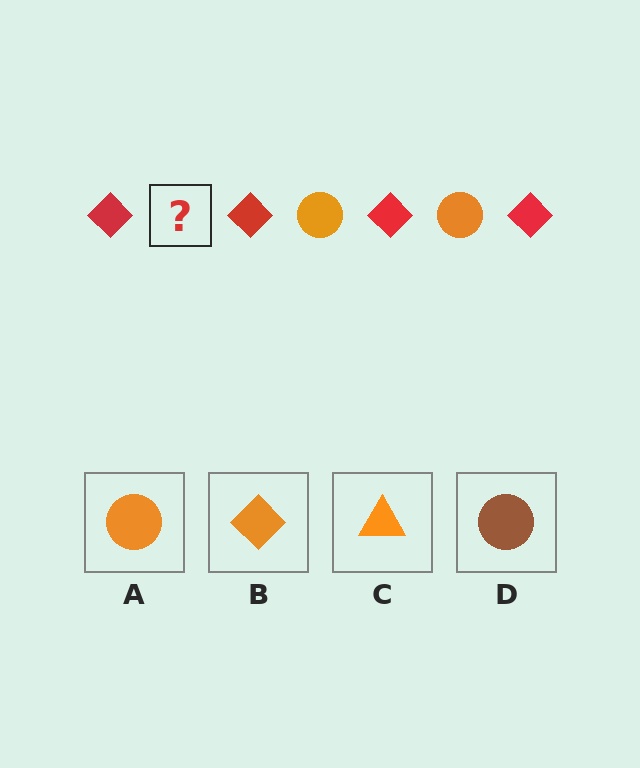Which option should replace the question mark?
Option A.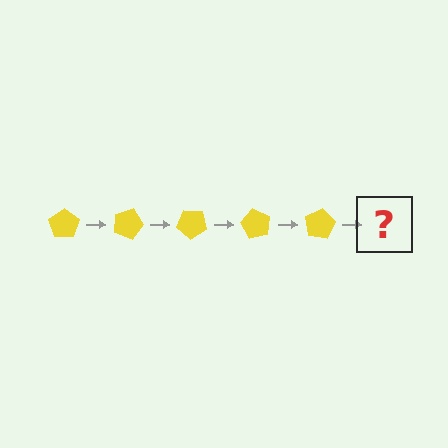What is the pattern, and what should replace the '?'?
The pattern is that the pentagon rotates 20 degrees each step. The '?' should be a yellow pentagon rotated 100 degrees.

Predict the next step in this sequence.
The next step is a yellow pentagon rotated 100 degrees.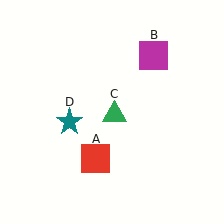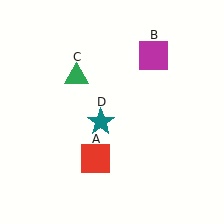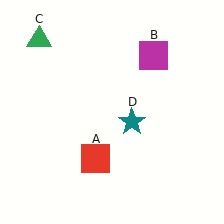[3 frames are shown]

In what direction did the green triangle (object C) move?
The green triangle (object C) moved up and to the left.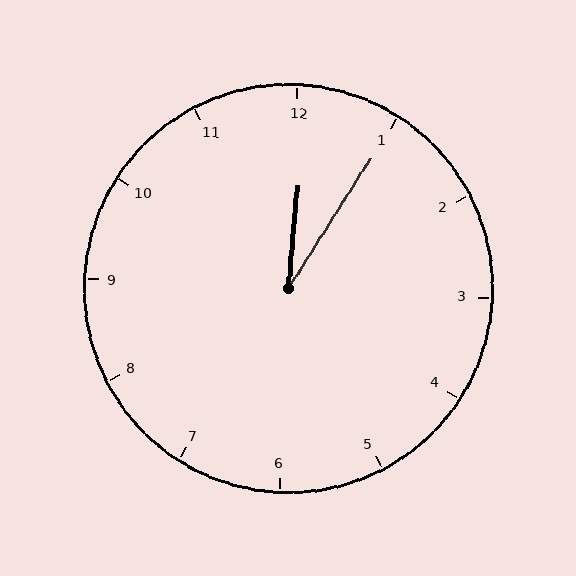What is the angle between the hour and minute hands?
Approximately 28 degrees.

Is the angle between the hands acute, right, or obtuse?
It is acute.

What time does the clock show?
12:05.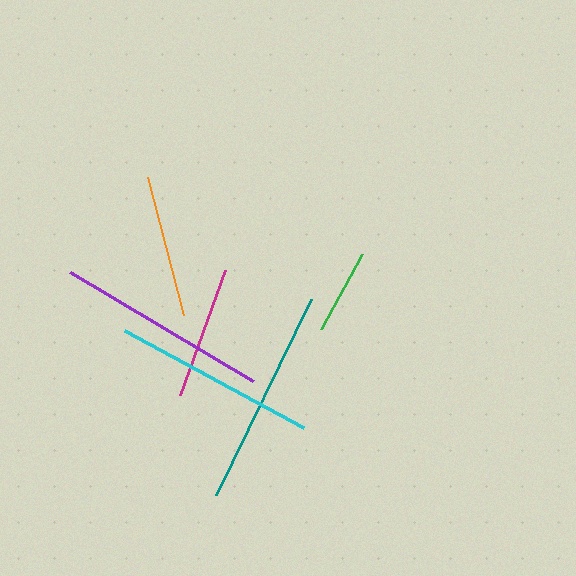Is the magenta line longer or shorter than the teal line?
The teal line is longer than the magenta line.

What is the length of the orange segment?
The orange segment is approximately 143 pixels long.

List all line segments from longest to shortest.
From longest to shortest: teal, purple, cyan, orange, magenta, green.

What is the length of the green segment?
The green segment is approximately 85 pixels long.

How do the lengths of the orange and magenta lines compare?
The orange and magenta lines are approximately the same length.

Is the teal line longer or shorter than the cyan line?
The teal line is longer than the cyan line.